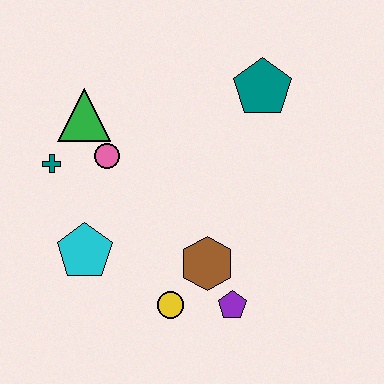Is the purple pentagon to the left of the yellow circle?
No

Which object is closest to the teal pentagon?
The pink circle is closest to the teal pentagon.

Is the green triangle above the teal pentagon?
No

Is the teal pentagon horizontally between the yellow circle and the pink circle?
No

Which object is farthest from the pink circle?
The purple pentagon is farthest from the pink circle.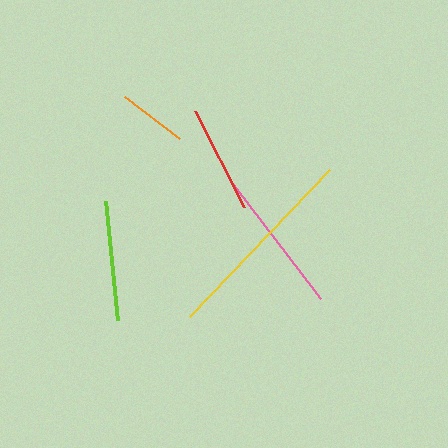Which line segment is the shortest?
The orange line is the shortest at approximately 69 pixels.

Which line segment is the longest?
The yellow line is the longest at approximately 204 pixels.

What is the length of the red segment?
The red segment is approximately 108 pixels long.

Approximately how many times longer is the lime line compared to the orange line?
The lime line is approximately 1.7 times the length of the orange line.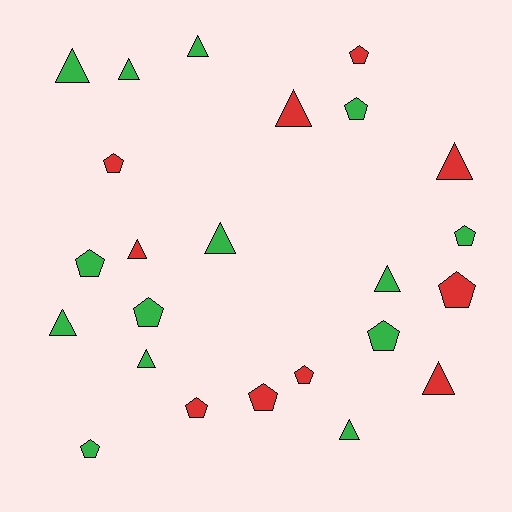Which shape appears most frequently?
Triangle, with 12 objects.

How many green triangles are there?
There are 8 green triangles.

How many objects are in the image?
There are 24 objects.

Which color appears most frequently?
Green, with 14 objects.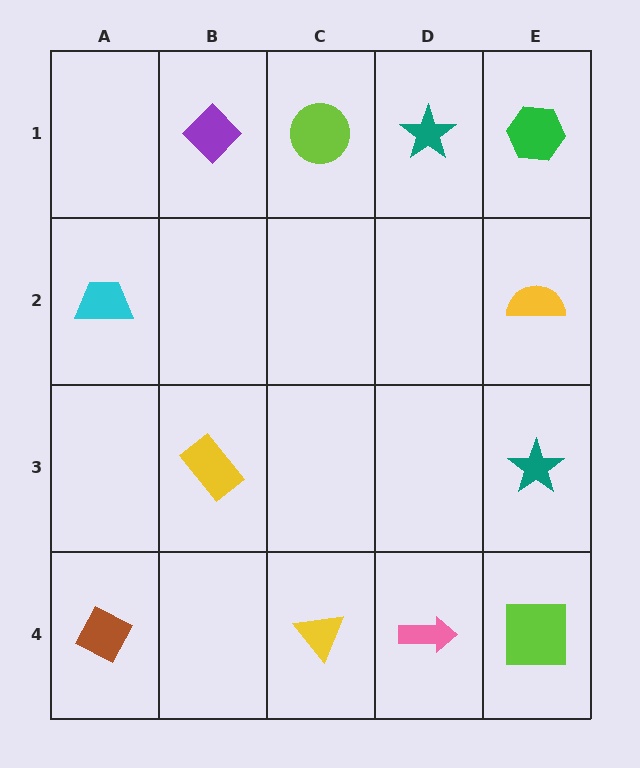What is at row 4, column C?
A yellow triangle.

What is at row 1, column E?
A green hexagon.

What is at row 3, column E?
A teal star.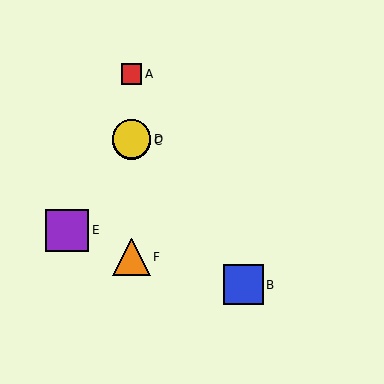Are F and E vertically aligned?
No, F is at x≈131 and E is at x≈67.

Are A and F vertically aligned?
Yes, both are at x≈131.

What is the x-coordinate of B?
Object B is at x≈243.